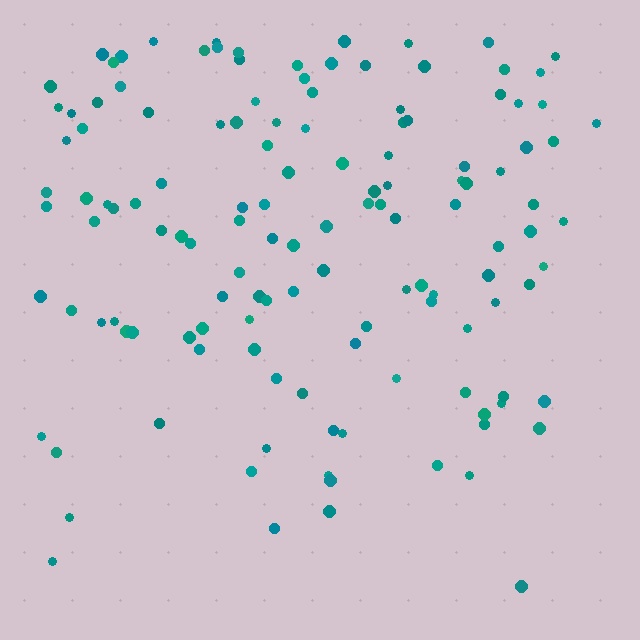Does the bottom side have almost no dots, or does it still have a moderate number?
Still a moderate number, just noticeably fewer than the top.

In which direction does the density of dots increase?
From bottom to top, with the top side densest.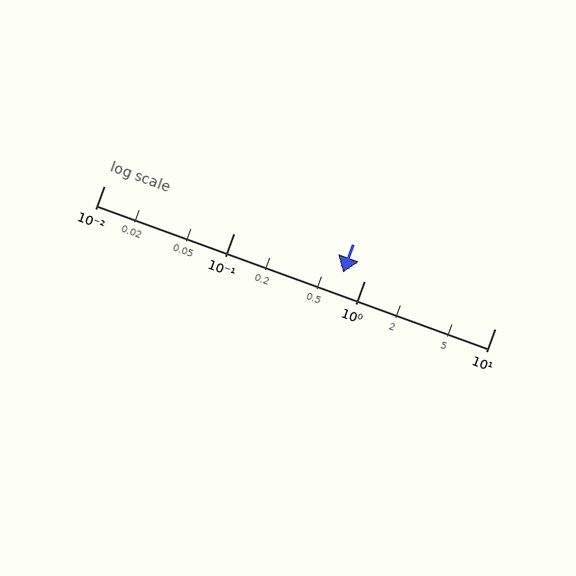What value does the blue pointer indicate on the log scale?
The pointer indicates approximately 0.68.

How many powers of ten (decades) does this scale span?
The scale spans 3 decades, from 0.01 to 10.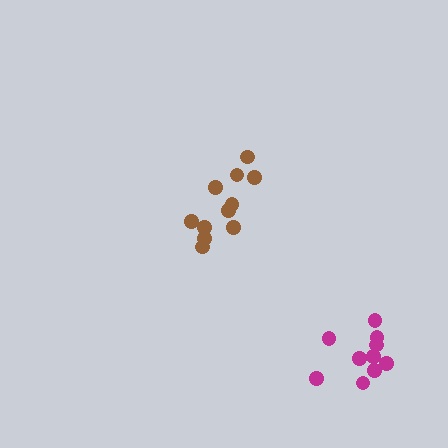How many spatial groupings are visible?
There are 2 spatial groupings.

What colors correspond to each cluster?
The clusters are colored: brown, magenta.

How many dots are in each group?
Group 1: 11 dots, Group 2: 10 dots (21 total).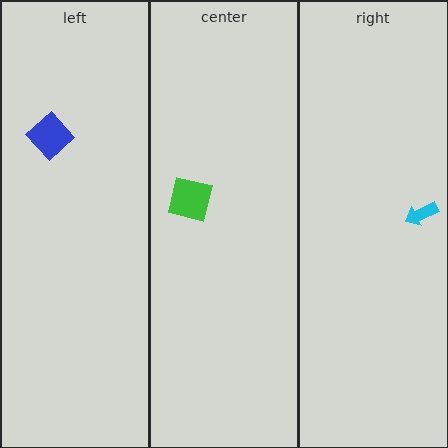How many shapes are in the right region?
1.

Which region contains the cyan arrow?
The right region.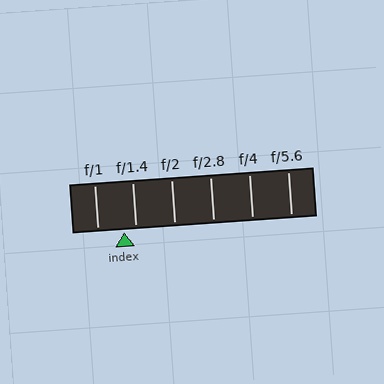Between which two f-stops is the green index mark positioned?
The index mark is between f/1 and f/1.4.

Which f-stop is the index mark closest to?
The index mark is closest to f/1.4.